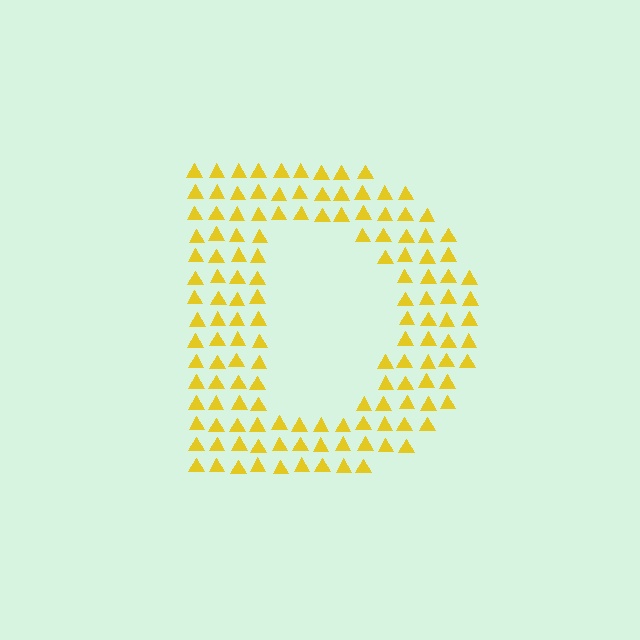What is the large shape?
The large shape is the letter D.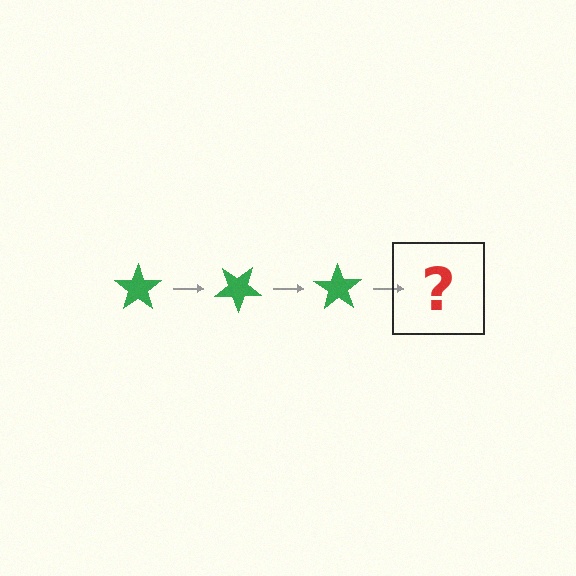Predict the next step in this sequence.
The next step is a green star rotated 105 degrees.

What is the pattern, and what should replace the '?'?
The pattern is that the star rotates 35 degrees each step. The '?' should be a green star rotated 105 degrees.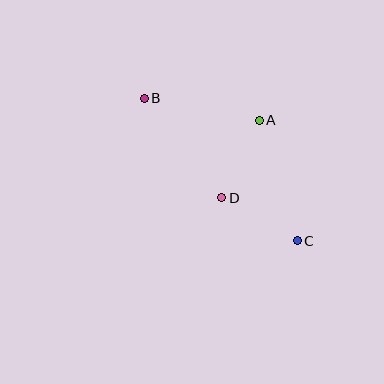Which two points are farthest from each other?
Points B and C are farthest from each other.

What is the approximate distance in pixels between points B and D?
The distance between B and D is approximately 126 pixels.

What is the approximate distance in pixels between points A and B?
The distance between A and B is approximately 117 pixels.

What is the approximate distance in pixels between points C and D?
The distance between C and D is approximately 87 pixels.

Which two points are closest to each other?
Points A and D are closest to each other.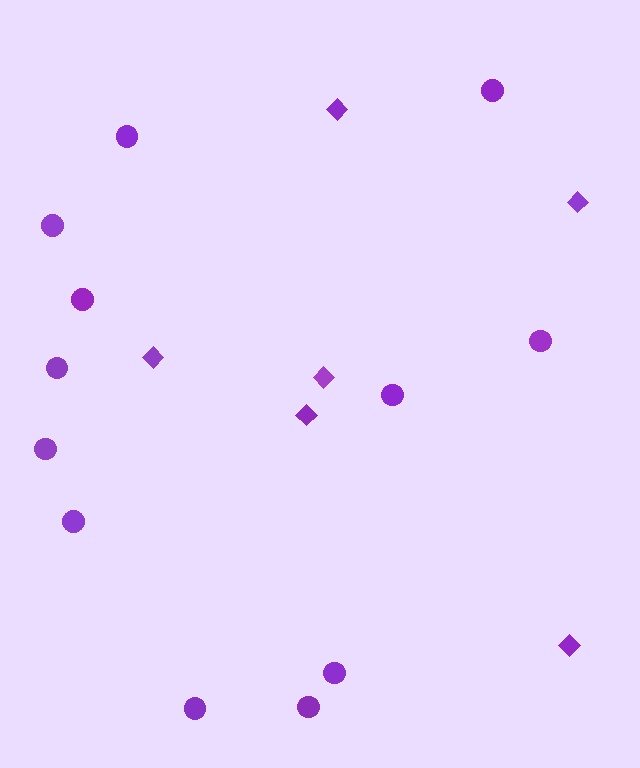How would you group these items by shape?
There are 2 groups: one group of circles (12) and one group of diamonds (6).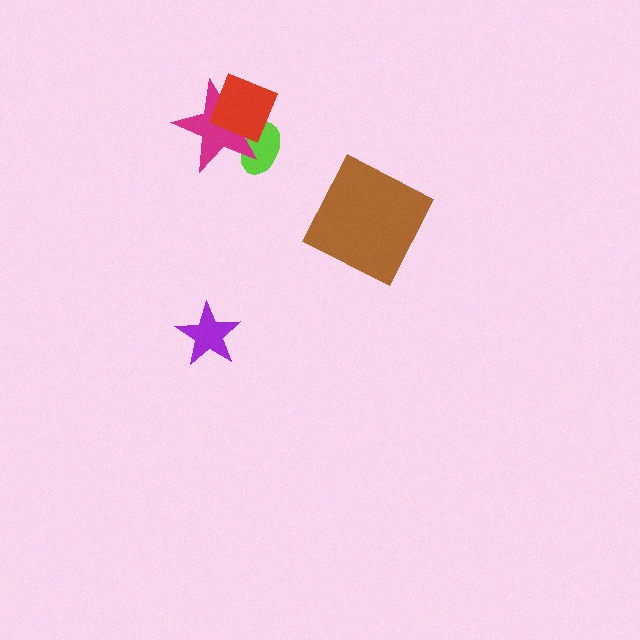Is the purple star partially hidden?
No, no other shape covers it.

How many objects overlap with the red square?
2 objects overlap with the red square.